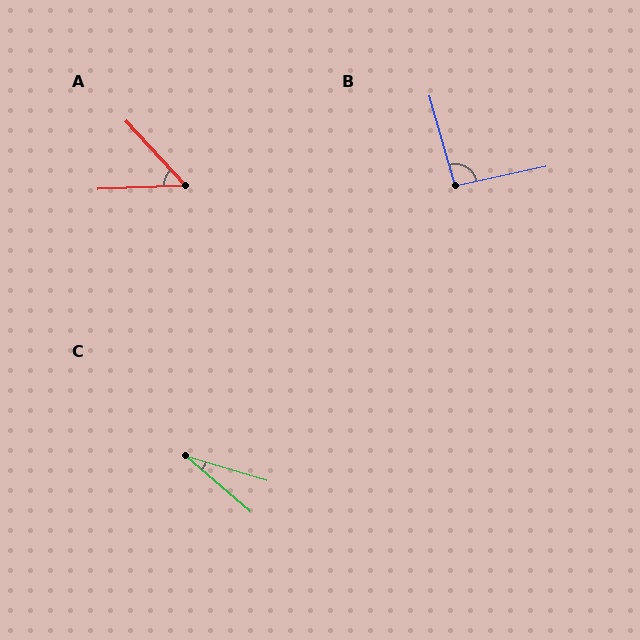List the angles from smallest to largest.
C (24°), A (49°), B (94°).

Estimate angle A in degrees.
Approximately 49 degrees.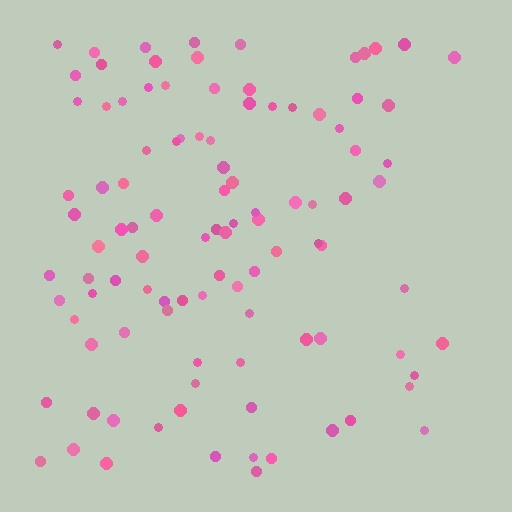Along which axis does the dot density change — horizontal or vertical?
Horizontal.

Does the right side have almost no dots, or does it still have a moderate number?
Still a moderate number, just noticeably fewer than the left.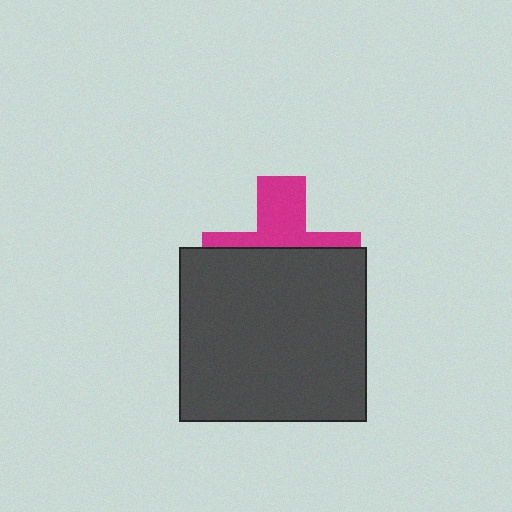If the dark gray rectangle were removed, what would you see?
You would see the complete magenta cross.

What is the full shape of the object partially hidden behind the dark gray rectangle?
The partially hidden object is a magenta cross.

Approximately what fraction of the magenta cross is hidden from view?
Roughly 60% of the magenta cross is hidden behind the dark gray rectangle.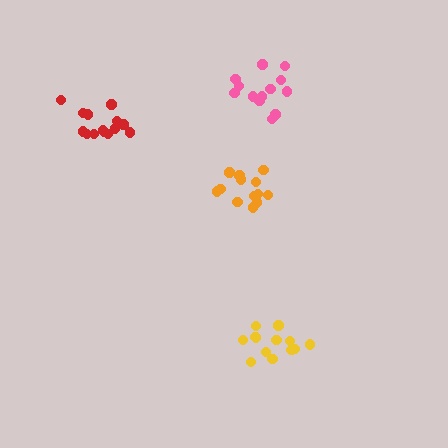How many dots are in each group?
Group 1: 13 dots, Group 2: 13 dots, Group 3: 14 dots, Group 4: 14 dots (54 total).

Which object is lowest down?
The yellow cluster is bottommost.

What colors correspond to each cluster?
The clusters are colored: pink, yellow, orange, red.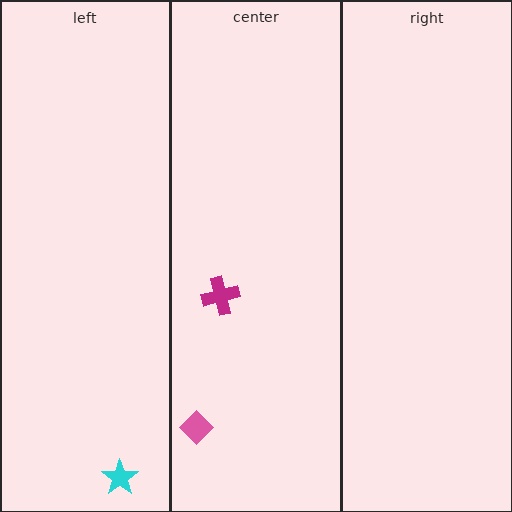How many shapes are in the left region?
1.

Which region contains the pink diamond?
The center region.